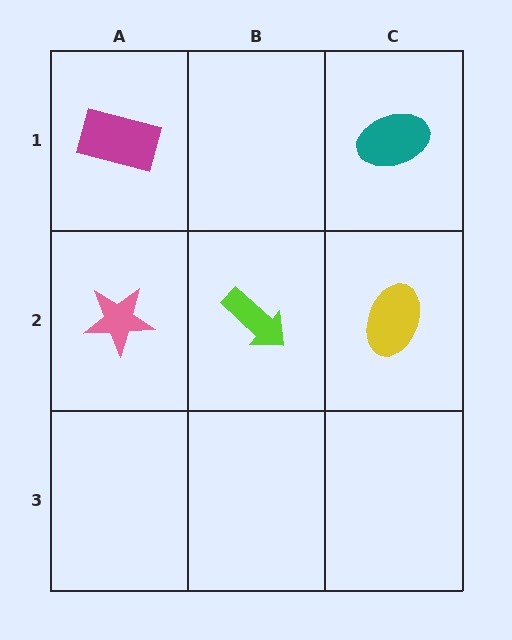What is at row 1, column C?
A teal ellipse.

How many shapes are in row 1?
2 shapes.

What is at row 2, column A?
A pink star.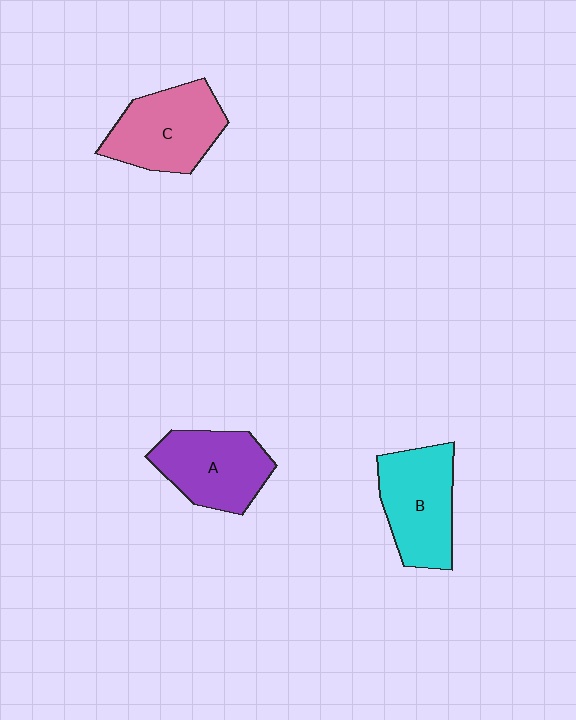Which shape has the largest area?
Shape C (pink).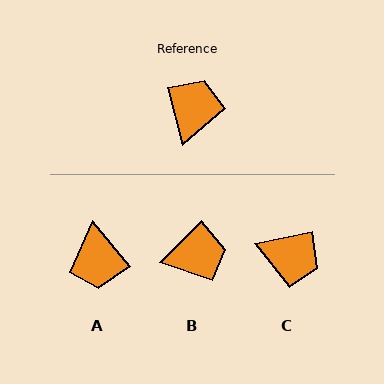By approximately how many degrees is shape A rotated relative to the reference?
Approximately 155 degrees clockwise.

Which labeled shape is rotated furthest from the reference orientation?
A, about 155 degrees away.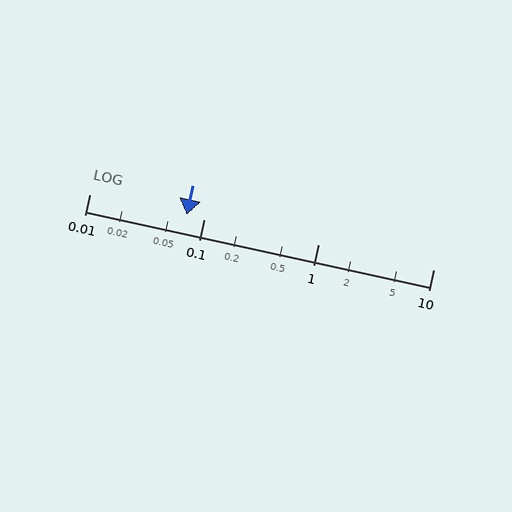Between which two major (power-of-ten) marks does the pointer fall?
The pointer is between 0.01 and 0.1.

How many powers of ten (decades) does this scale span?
The scale spans 3 decades, from 0.01 to 10.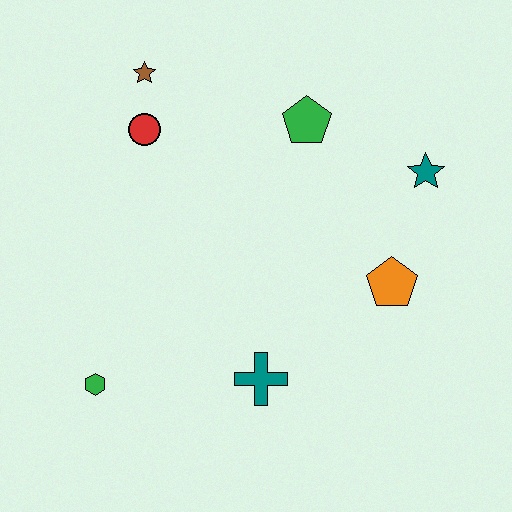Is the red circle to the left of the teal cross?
Yes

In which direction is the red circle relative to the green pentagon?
The red circle is to the left of the green pentagon.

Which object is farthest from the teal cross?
The brown star is farthest from the teal cross.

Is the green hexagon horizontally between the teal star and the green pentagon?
No